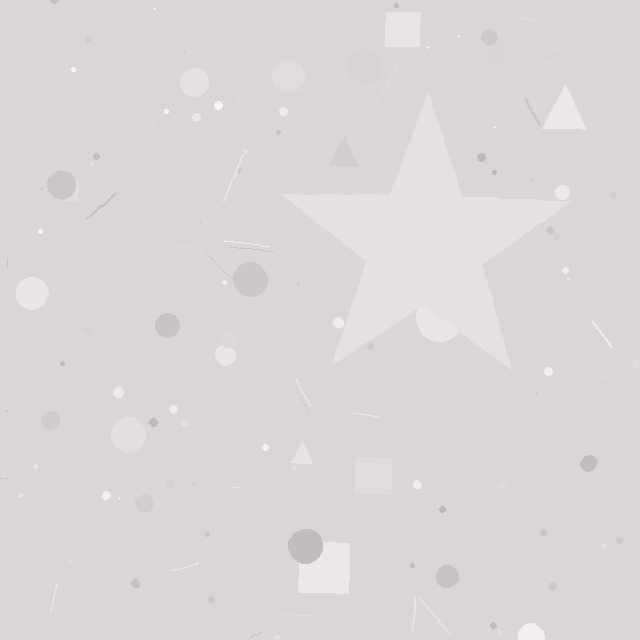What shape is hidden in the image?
A star is hidden in the image.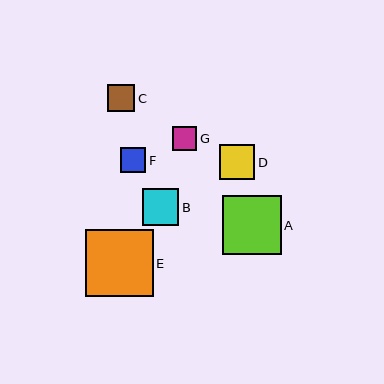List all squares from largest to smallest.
From largest to smallest: E, A, B, D, C, F, G.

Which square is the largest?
Square E is the largest with a size of approximately 68 pixels.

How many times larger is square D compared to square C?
Square D is approximately 1.3 times the size of square C.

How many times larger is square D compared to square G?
Square D is approximately 1.4 times the size of square G.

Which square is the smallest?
Square G is the smallest with a size of approximately 24 pixels.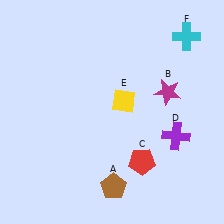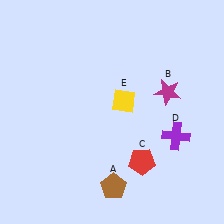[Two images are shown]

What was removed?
The cyan cross (F) was removed in Image 2.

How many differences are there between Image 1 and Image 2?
There is 1 difference between the two images.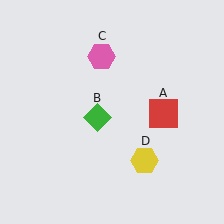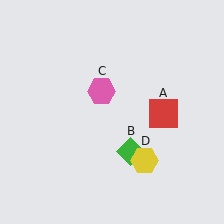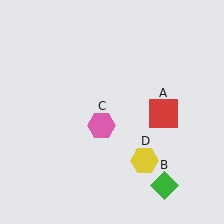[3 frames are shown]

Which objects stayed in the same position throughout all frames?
Red square (object A) and yellow hexagon (object D) remained stationary.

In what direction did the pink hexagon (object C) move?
The pink hexagon (object C) moved down.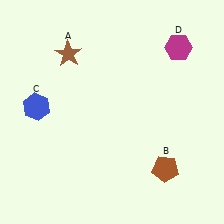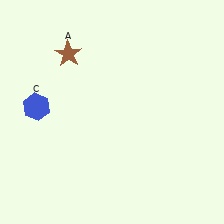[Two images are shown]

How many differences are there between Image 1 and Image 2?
There are 2 differences between the two images.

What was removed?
The brown pentagon (B), the magenta hexagon (D) were removed in Image 2.